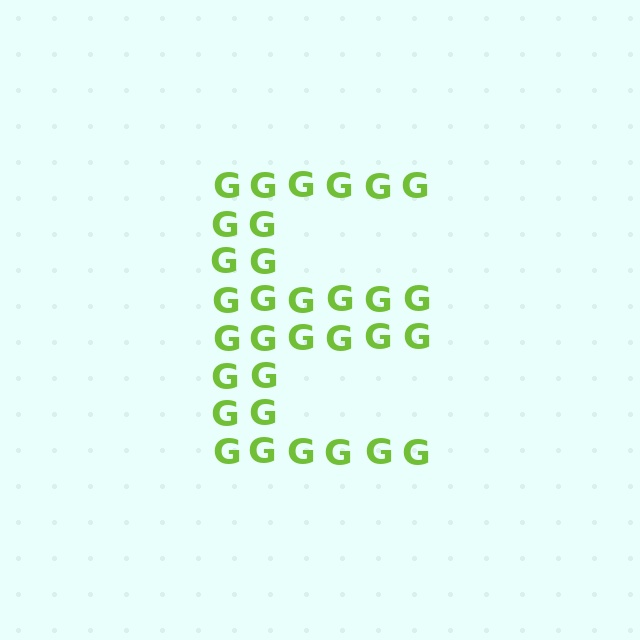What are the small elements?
The small elements are letter G's.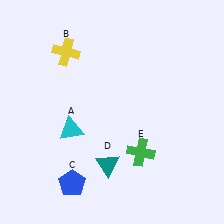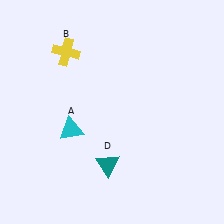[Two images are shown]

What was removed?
The blue pentagon (C), the green cross (E) were removed in Image 2.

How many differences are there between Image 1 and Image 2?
There are 2 differences between the two images.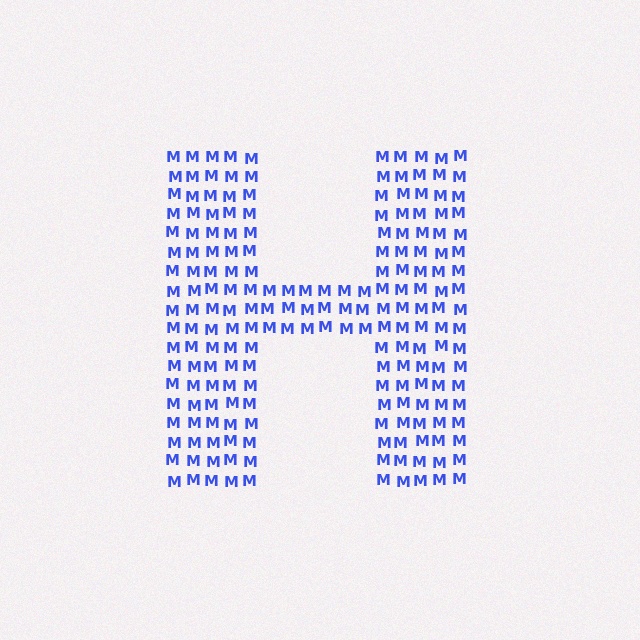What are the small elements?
The small elements are letter M's.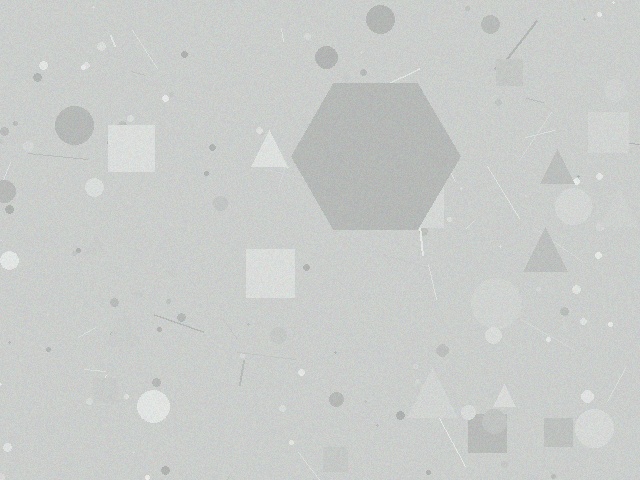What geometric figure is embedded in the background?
A hexagon is embedded in the background.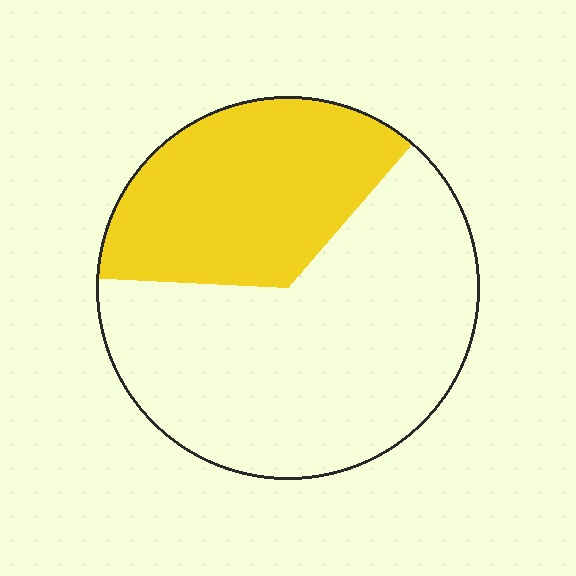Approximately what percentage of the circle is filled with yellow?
Approximately 35%.